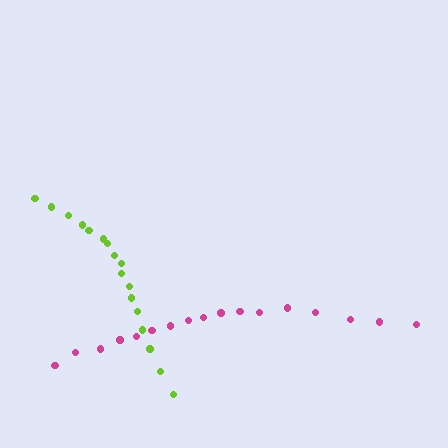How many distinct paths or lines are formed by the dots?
There are 2 distinct paths.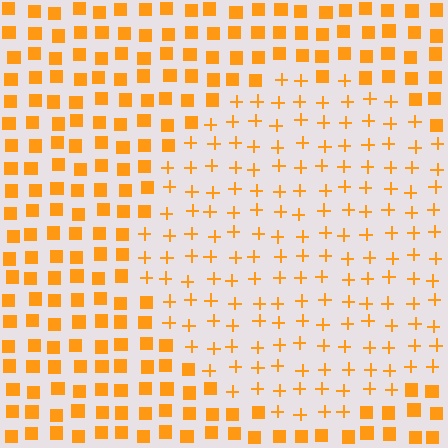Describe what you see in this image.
The image is filled with small orange elements arranged in a uniform grid. A circle-shaped region contains plus signs, while the surrounding area contains squares. The boundary is defined purely by the change in element shape.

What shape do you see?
I see a circle.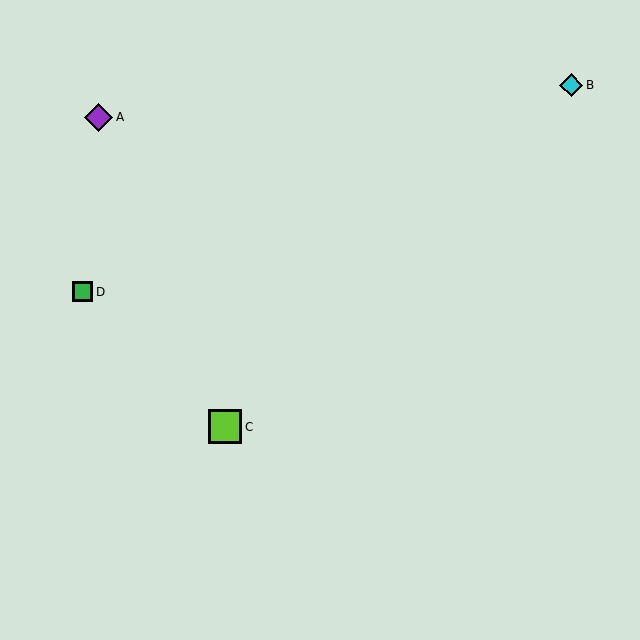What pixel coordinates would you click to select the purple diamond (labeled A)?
Click at (99, 117) to select the purple diamond A.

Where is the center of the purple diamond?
The center of the purple diamond is at (99, 117).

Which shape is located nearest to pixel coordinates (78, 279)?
The green square (labeled D) at (83, 292) is nearest to that location.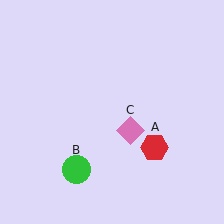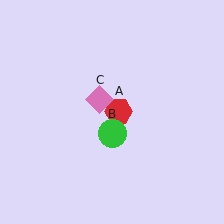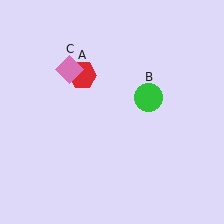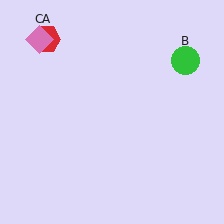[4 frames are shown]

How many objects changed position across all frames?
3 objects changed position: red hexagon (object A), green circle (object B), pink diamond (object C).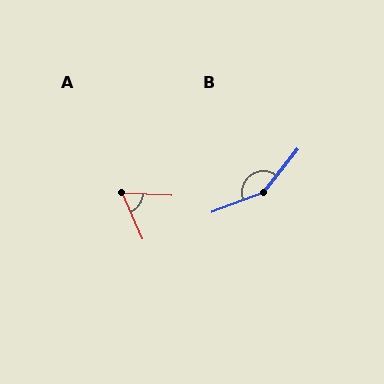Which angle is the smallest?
A, at approximately 63 degrees.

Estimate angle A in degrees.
Approximately 63 degrees.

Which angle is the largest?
B, at approximately 149 degrees.